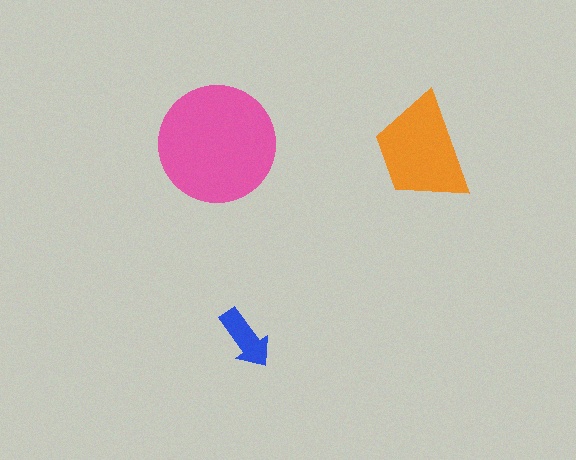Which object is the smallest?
The blue arrow.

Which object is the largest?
The pink circle.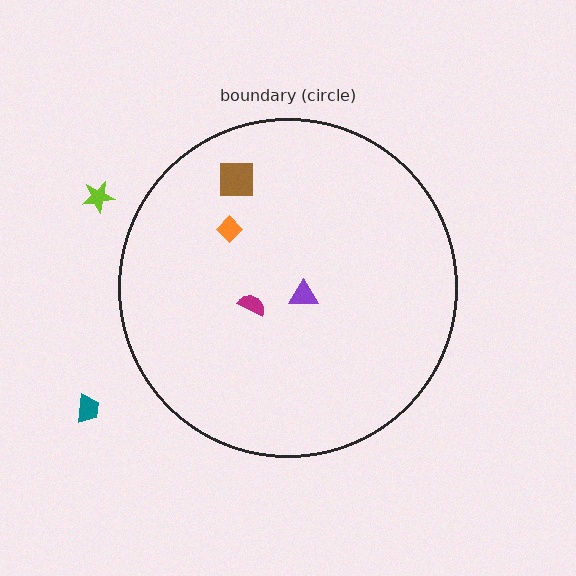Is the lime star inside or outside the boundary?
Outside.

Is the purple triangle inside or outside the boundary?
Inside.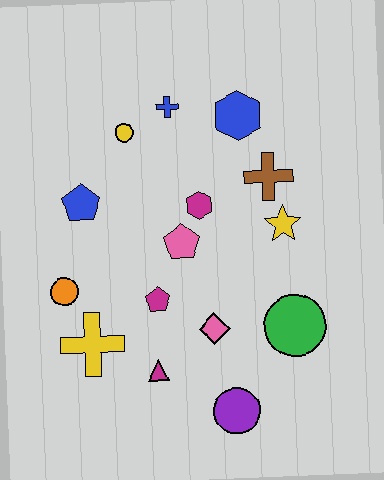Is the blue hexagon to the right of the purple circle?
Yes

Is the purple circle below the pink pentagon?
Yes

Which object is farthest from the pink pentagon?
The purple circle is farthest from the pink pentagon.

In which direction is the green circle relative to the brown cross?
The green circle is below the brown cross.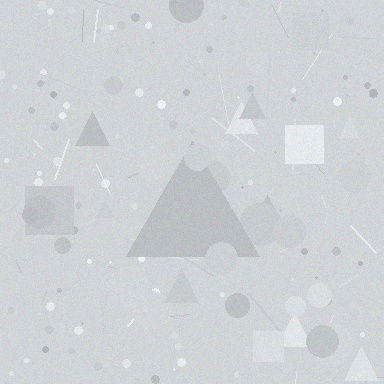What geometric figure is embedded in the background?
A triangle is embedded in the background.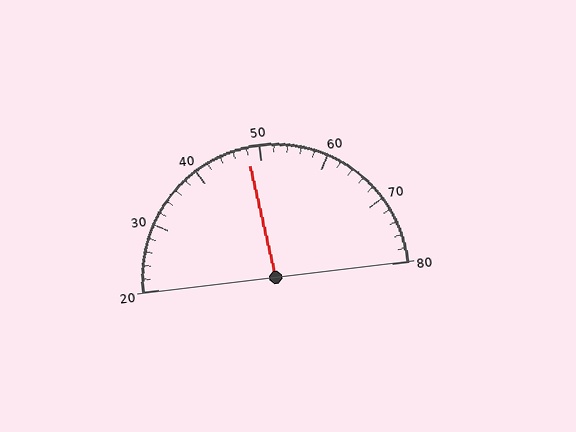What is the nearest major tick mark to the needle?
The nearest major tick mark is 50.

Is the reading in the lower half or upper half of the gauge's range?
The reading is in the lower half of the range (20 to 80).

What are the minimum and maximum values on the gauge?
The gauge ranges from 20 to 80.